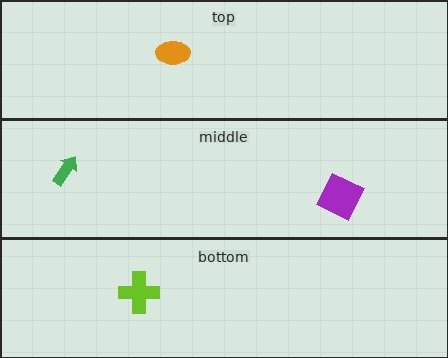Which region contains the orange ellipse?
The top region.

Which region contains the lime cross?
The bottom region.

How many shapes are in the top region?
1.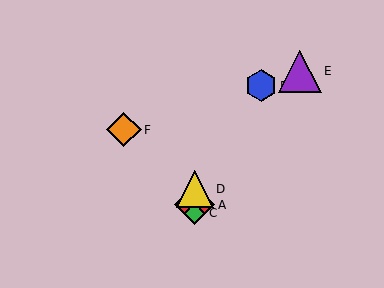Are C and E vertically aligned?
No, C is at x≈195 and E is at x≈300.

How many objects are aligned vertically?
3 objects (A, C, D) are aligned vertically.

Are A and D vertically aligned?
Yes, both are at x≈195.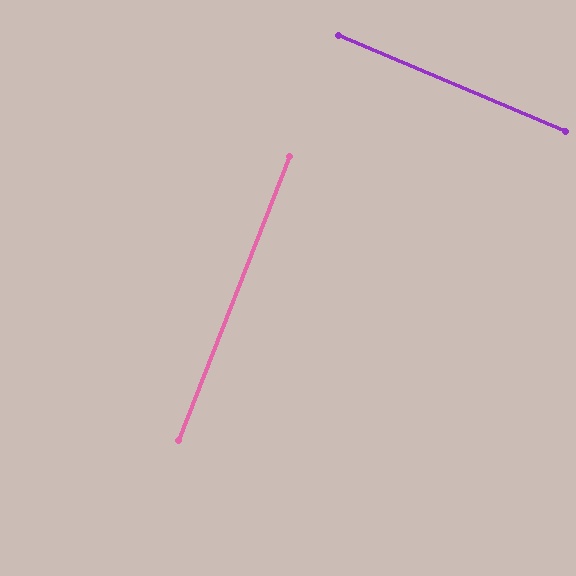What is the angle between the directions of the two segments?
Approximately 88 degrees.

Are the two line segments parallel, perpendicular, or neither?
Perpendicular — they meet at approximately 88°.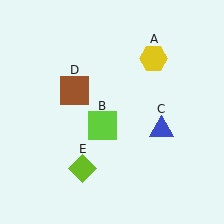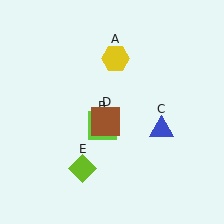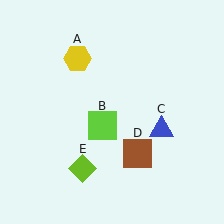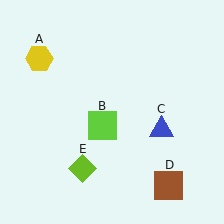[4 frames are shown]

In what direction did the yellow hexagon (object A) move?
The yellow hexagon (object A) moved left.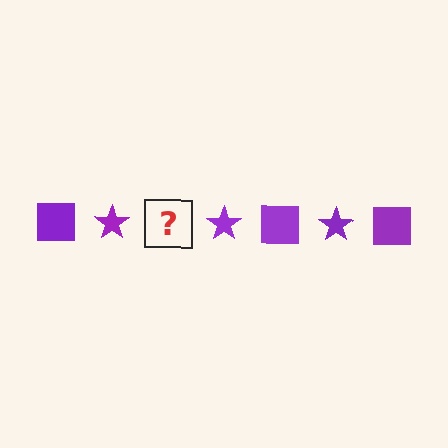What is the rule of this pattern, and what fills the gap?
The rule is that the pattern cycles through square, star shapes in purple. The gap should be filled with a purple square.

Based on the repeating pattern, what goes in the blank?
The blank should be a purple square.